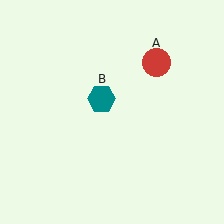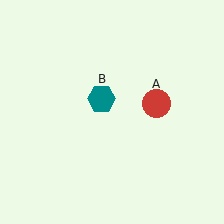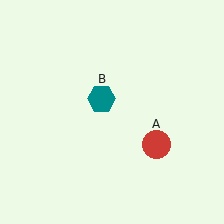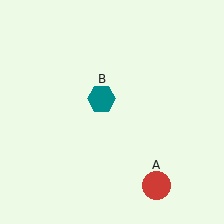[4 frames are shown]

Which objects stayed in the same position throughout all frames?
Teal hexagon (object B) remained stationary.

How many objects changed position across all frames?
1 object changed position: red circle (object A).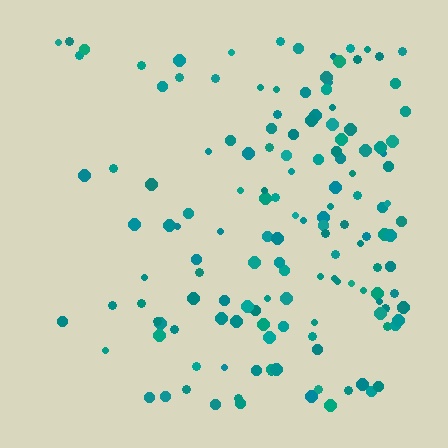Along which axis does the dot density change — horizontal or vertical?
Horizontal.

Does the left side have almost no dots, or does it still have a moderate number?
Still a moderate number, just noticeably fewer than the right.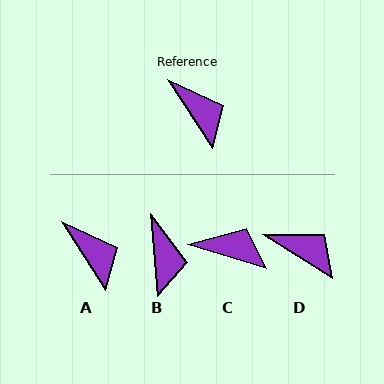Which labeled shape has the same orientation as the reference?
A.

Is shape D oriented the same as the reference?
No, it is off by about 25 degrees.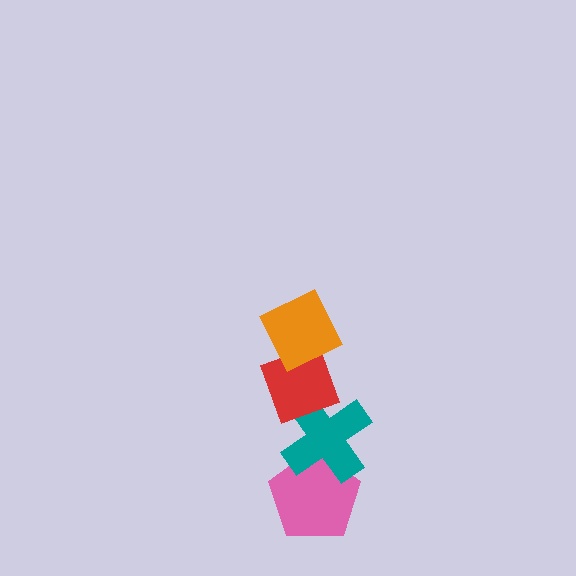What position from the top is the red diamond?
The red diamond is 2nd from the top.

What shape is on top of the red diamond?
The orange diamond is on top of the red diamond.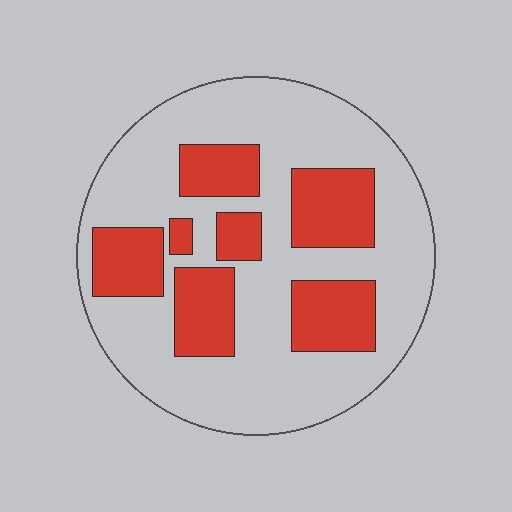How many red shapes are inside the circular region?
7.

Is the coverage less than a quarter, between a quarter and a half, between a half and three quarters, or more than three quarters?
Between a quarter and a half.